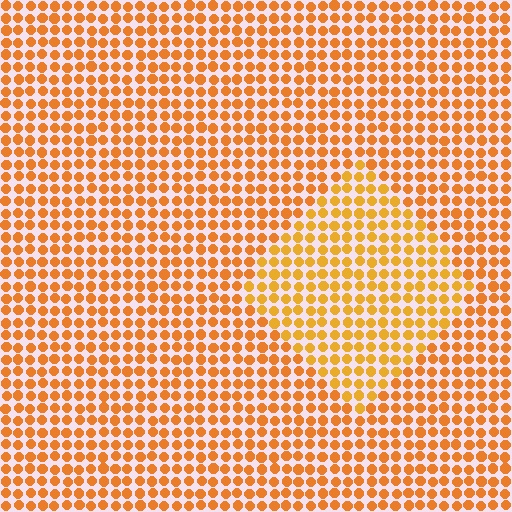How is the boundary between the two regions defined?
The boundary is defined purely by a slight shift in hue (about 15 degrees). Spacing, size, and orientation are identical on both sides.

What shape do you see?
I see a diamond.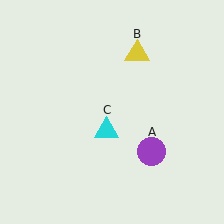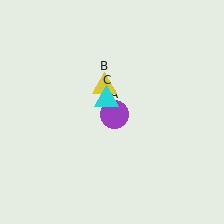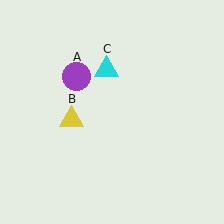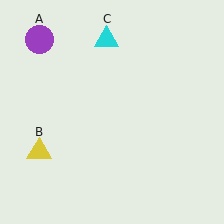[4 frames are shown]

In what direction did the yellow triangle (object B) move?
The yellow triangle (object B) moved down and to the left.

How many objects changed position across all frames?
3 objects changed position: purple circle (object A), yellow triangle (object B), cyan triangle (object C).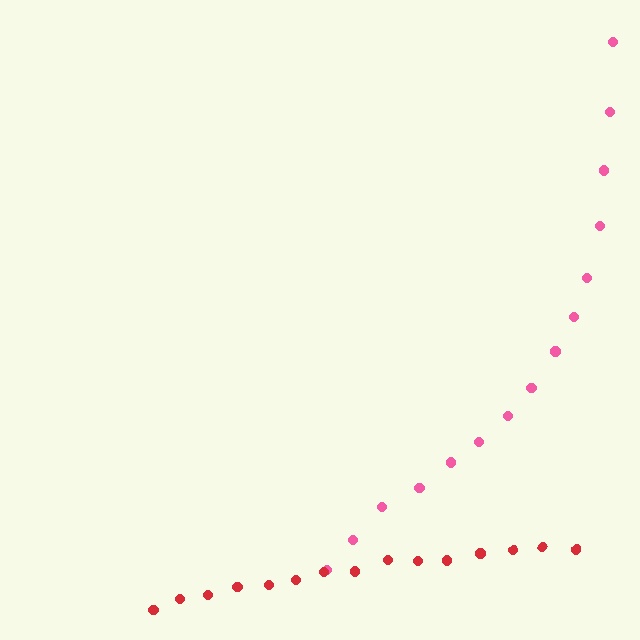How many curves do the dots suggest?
There are 2 distinct paths.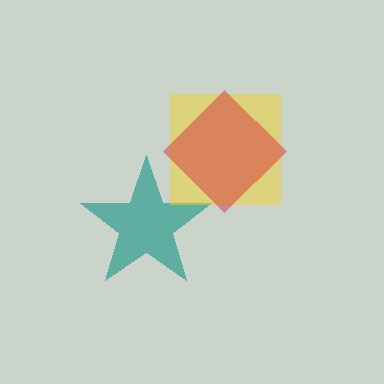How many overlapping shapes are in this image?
There are 3 overlapping shapes in the image.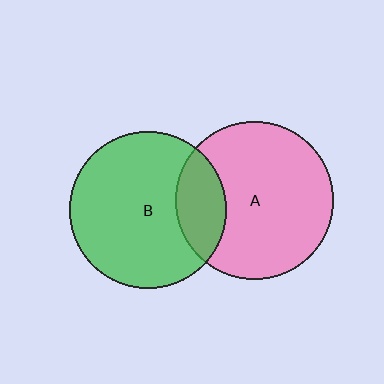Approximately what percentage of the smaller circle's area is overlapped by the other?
Approximately 20%.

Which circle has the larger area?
Circle A (pink).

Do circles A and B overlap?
Yes.